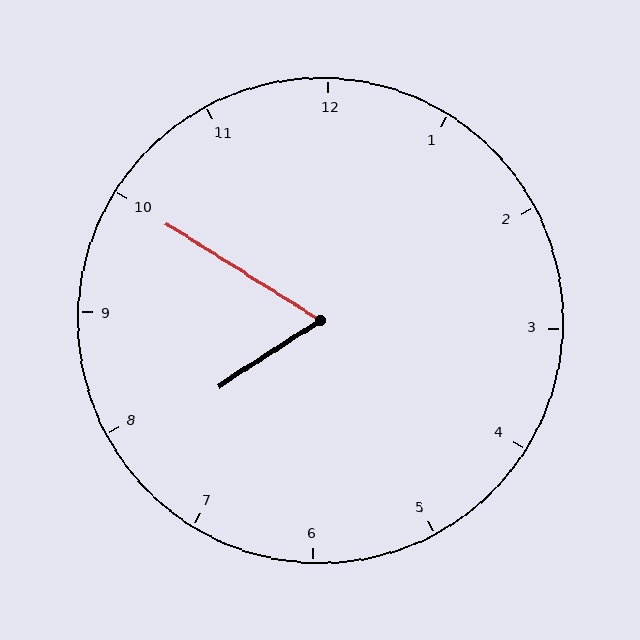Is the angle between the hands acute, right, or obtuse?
It is acute.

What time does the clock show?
7:50.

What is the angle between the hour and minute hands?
Approximately 65 degrees.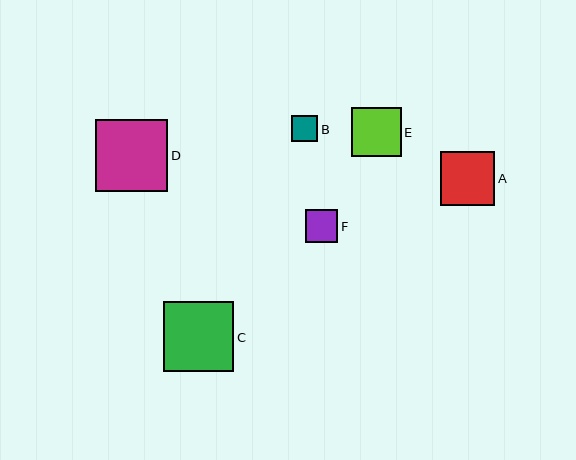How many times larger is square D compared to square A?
Square D is approximately 1.3 times the size of square A.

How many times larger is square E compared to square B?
Square E is approximately 1.9 times the size of square B.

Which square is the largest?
Square D is the largest with a size of approximately 72 pixels.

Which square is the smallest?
Square B is the smallest with a size of approximately 27 pixels.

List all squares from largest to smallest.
From largest to smallest: D, C, A, E, F, B.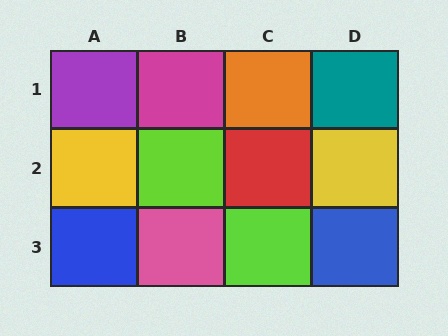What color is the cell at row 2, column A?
Yellow.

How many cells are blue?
2 cells are blue.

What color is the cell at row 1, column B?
Magenta.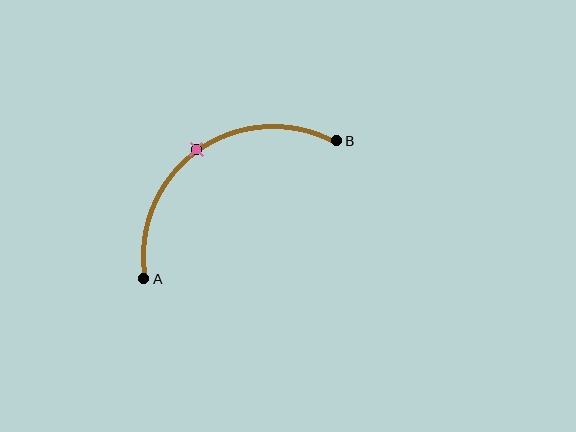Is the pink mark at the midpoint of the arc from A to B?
Yes. The pink mark lies on the arc at equal arc-length from both A and B — it is the arc midpoint.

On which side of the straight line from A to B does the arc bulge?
The arc bulges above and to the left of the straight line connecting A and B.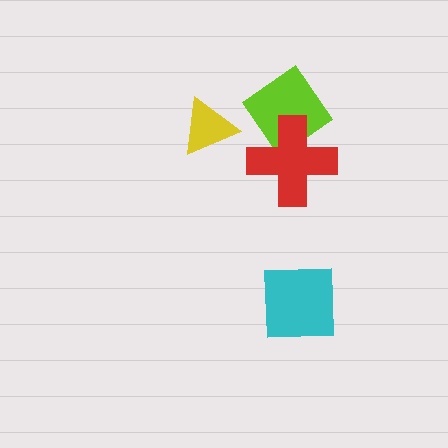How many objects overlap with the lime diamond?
1 object overlaps with the lime diamond.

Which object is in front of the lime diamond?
The red cross is in front of the lime diamond.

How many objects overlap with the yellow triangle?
0 objects overlap with the yellow triangle.